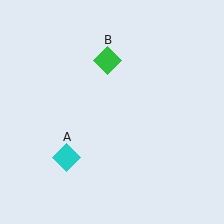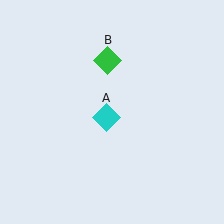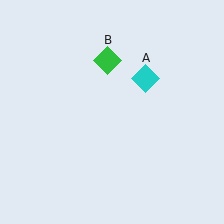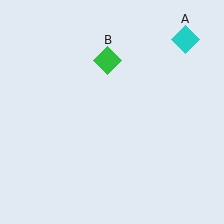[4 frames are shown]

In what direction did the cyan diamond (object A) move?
The cyan diamond (object A) moved up and to the right.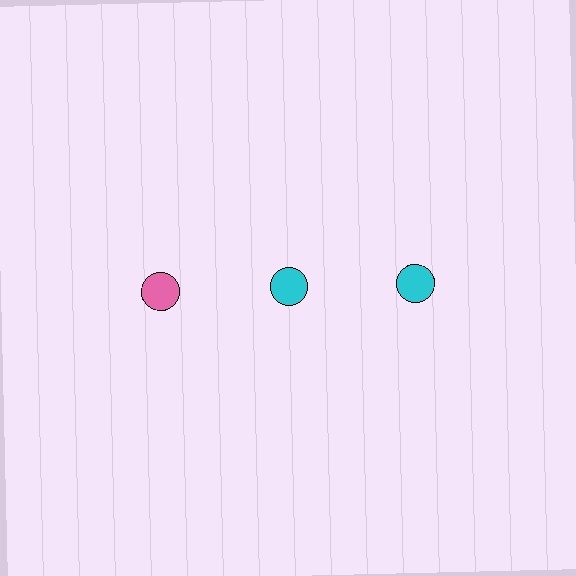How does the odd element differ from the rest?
It has a different color: pink instead of cyan.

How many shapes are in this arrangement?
There are 3 shapes arranged in a grid pattern.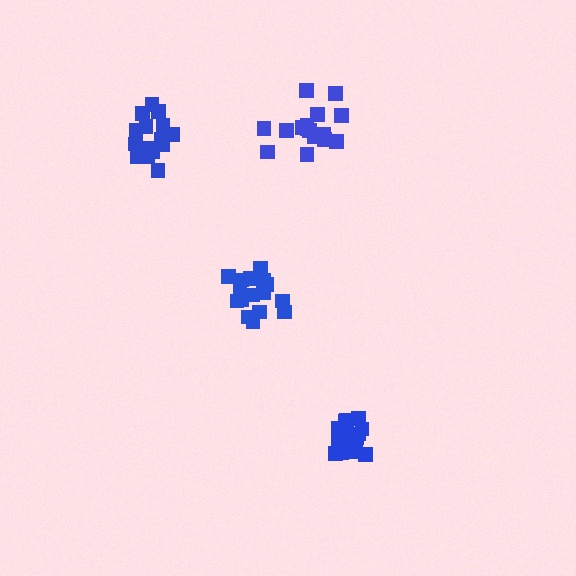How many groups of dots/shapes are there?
There are 4 groups.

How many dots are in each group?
Group 1: 15 dots, Group 2: 17 dots, Group 3: 16 dots, Group 4: 16 dots (64 total).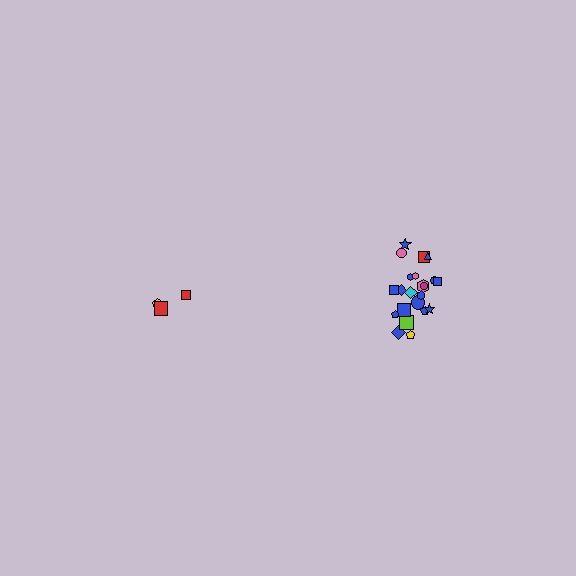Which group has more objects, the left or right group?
The right group.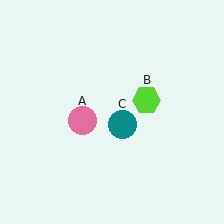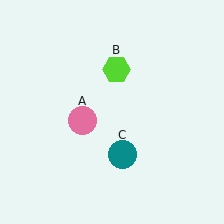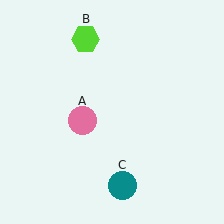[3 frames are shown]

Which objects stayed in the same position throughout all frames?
Pink circle (object A) remained stationary.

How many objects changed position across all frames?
2 objects changed position: lime hexagon (object B), teal circle (object C).